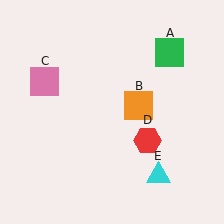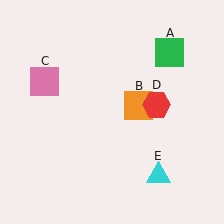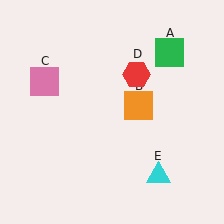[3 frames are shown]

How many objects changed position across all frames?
1 object changed position: red hexagon (object D).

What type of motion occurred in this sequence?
The red hexagon (object D) rotated counterclockwise around the center of the scene.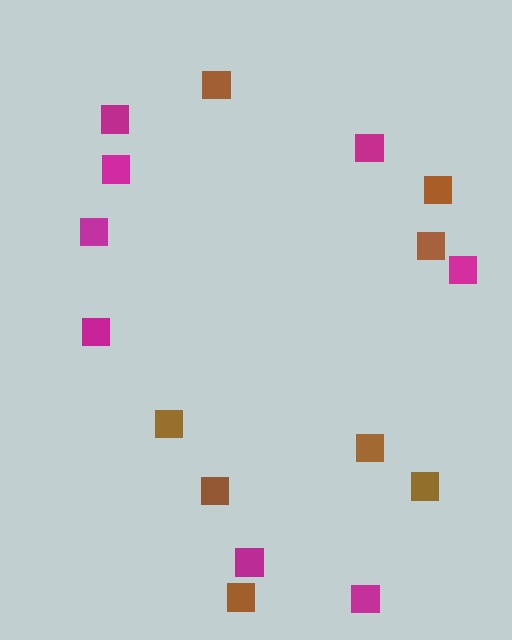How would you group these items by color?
There are 2 groups: one group of magenta squares (8) and one group of brown squares (8).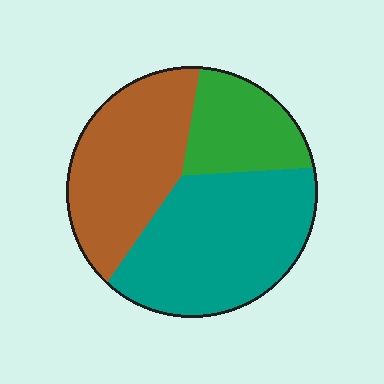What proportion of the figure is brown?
Brown takes up about one third (1/3) of the figure.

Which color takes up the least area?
Green, at roughly 20%.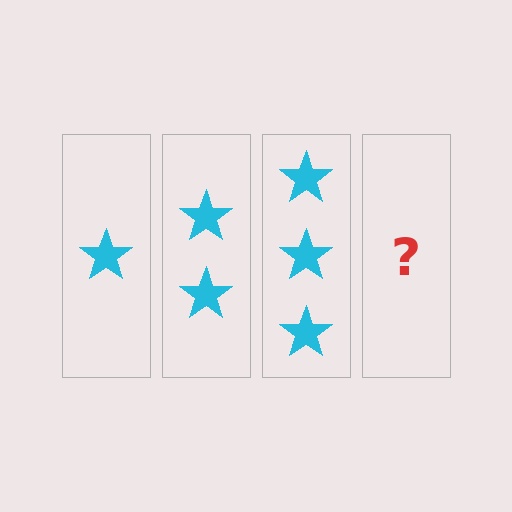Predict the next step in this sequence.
The next step is 4 stars.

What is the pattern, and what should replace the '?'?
The pattern is that each step adds one more star. The '?' should be 4 stars.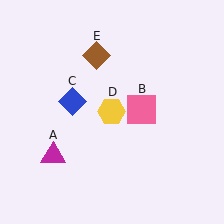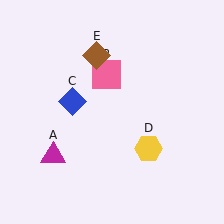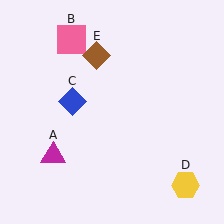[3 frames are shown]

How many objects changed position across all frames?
2 objects changed position: pink square (object B), yellow hexagon (object D).